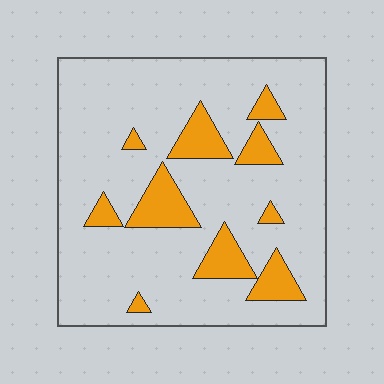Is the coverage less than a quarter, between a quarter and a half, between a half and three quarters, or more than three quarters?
Less than a quarter.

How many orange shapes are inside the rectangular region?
10.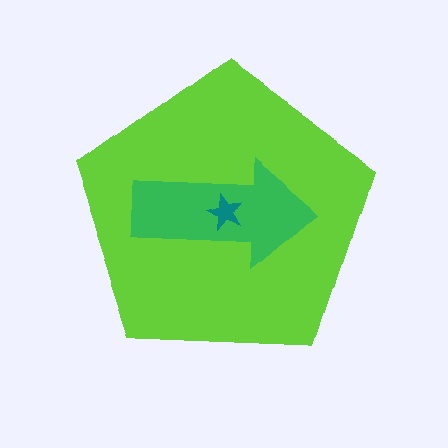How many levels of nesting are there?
3.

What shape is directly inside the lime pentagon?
The green arrow.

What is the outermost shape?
The lime pentagon.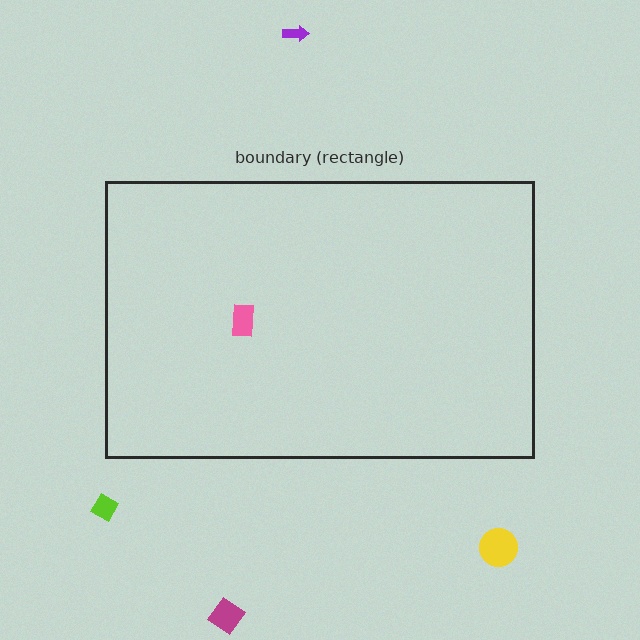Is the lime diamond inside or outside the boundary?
Outside.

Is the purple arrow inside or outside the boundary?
Outside.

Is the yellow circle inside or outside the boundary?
Outside.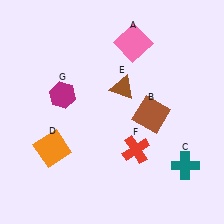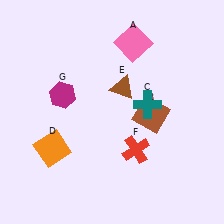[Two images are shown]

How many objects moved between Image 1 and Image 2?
1 object moved between the two images.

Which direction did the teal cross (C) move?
The teal cross (C) moved up.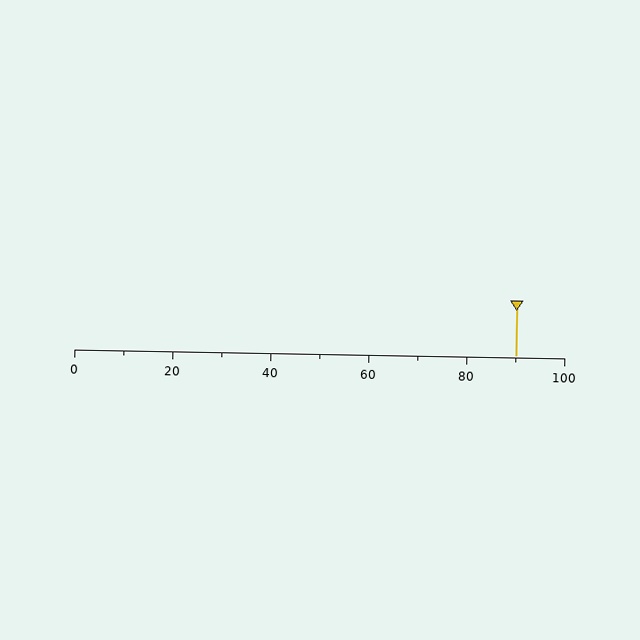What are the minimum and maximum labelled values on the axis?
The axis runs from 0 to 100.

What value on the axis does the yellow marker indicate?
The marker indicates approximately 90.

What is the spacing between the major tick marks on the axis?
The major ticks are spaced 20 apart.